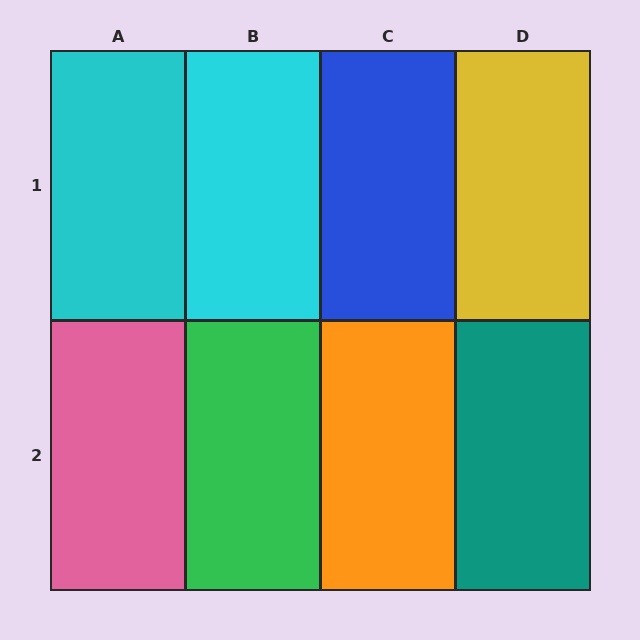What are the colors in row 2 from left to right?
Pink, green, orange, teal.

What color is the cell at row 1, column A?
Cyan.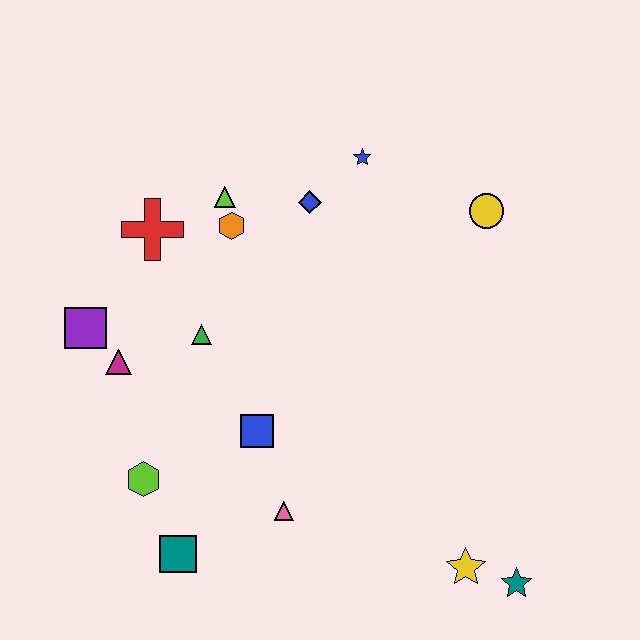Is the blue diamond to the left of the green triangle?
No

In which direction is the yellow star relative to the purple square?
The yellow star is to the right of the purple square.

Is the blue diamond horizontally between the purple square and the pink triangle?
No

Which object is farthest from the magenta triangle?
The teal star is farthest from the magenta triangle.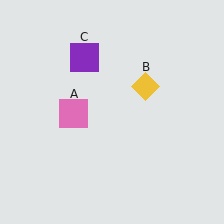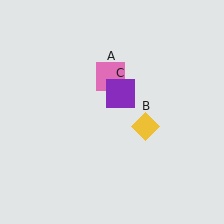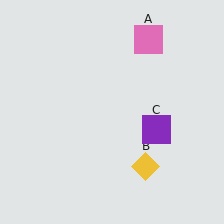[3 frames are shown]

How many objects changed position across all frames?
3 objects changed position: pink square (object A), yellow diamond (object B), purple square (object C).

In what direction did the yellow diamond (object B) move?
The yellow diamond (object B) moved down.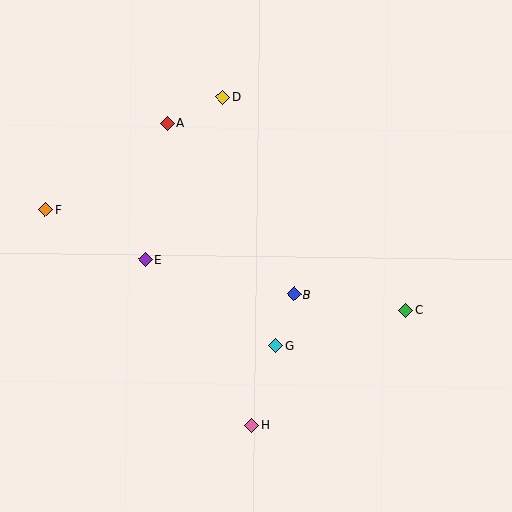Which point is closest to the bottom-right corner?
Point C is closest to the bottom-right corner.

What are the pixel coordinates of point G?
Point G is at (276, 346).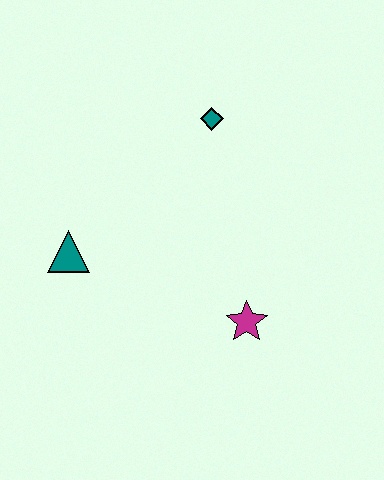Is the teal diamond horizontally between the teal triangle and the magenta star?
Yes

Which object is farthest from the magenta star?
The teal diamond is farthest from the magenta star.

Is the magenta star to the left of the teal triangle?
No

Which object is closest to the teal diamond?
The teal triangle is closest to the teal diamond.